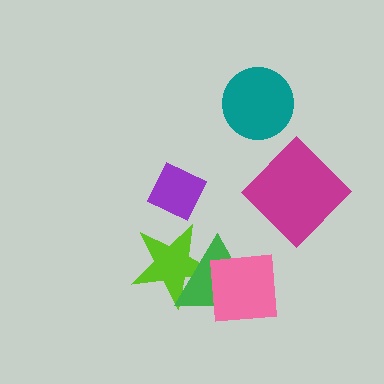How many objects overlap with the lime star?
2 objects overlap with the lime star.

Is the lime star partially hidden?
Yes, it is partially covered by another shape.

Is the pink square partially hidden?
No, no other shape covers it.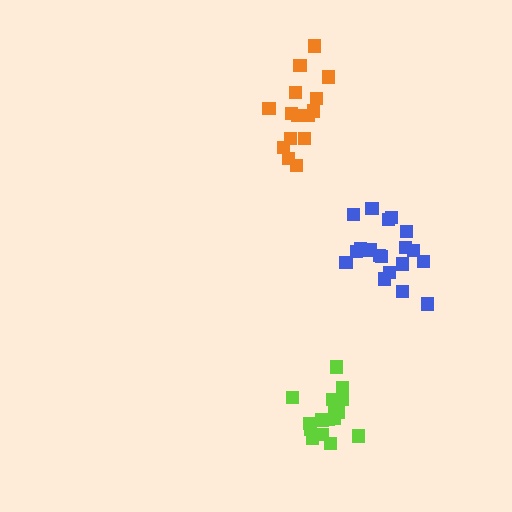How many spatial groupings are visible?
There are 3 spatial groupings.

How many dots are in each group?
Group 1: 19 dots, Group 2: 17 dots, Group 3: 15 dots (51 total).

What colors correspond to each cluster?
The clusters are colored: blue, lime, orange.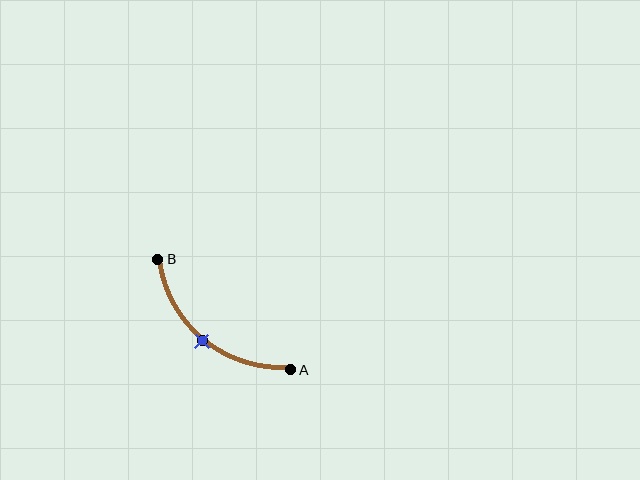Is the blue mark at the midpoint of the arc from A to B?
Yes. The blue mark lies on the arc at equal arc-length from both A and B — it is the arc midpoint.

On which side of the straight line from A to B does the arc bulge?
The arc bulges below and to the left of the straight line connecting A and B.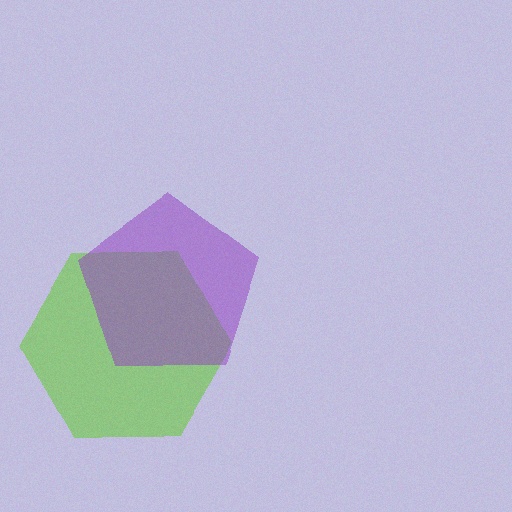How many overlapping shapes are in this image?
There are 2 overlapping shapes in the image.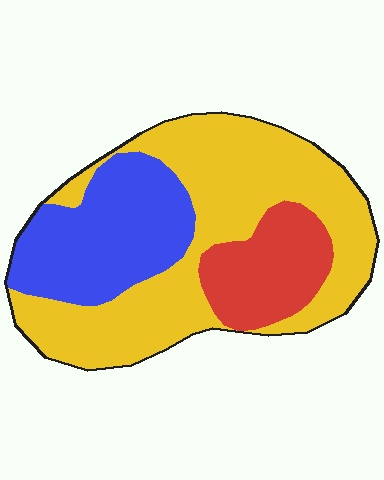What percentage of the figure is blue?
Blue covers 28% of the figure.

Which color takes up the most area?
Yellow, at roughly 55%.